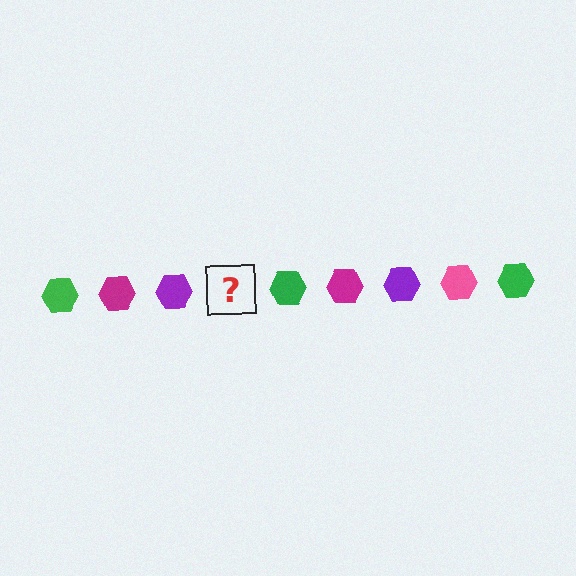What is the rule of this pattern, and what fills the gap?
The rule is that the pattern cycles through green, magenta, purple, pink hexagons. The gap should be filled with a pink hexagon.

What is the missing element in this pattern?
The missing element is a pink hexagon.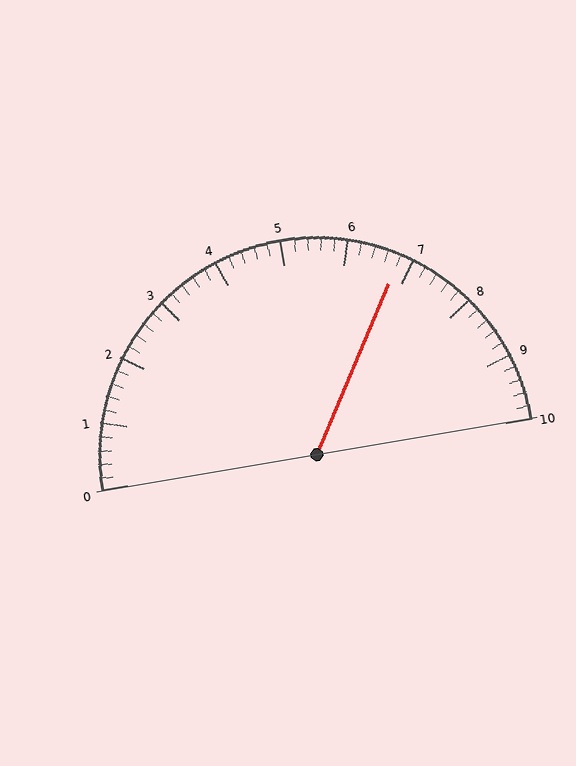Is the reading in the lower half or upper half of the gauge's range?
The reading is in the upper half of the range (0 to 10).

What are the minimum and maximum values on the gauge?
The gauge ranges from 0 to 10.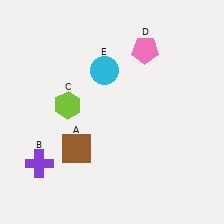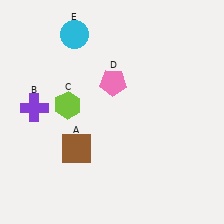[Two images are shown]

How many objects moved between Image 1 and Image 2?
3 objects moved between the two images.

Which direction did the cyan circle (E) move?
The cyan circle (E) moved up.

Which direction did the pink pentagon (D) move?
The pink pentagon (D) moved down.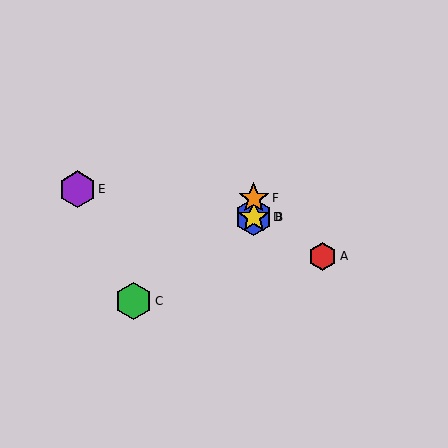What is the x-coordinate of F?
Object F is at x≈254.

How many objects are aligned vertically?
3 objects (B, D, F) are aligned vertically.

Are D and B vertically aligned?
Yes, both are at x≈254.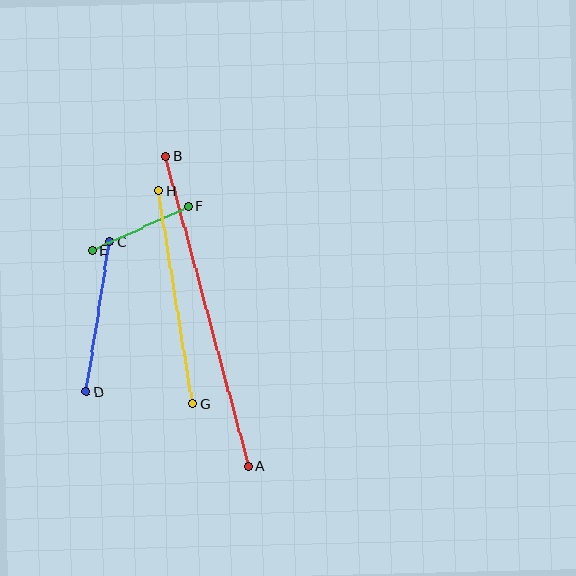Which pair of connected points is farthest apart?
Points A and B are farthest apart.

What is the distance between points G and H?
The distance is approximately 216 pixels.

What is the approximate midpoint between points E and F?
The midpoint is at approximately (140, 228) pixels.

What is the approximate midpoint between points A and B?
The midpoint is at approximately (207, 311) pixels.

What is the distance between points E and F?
The distance is approximately 105 pixels.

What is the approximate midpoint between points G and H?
The midpoint is at approximately (176, 297) pixels.